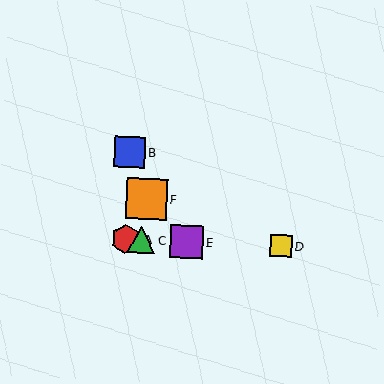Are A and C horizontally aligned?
Yes, both are at y≈239.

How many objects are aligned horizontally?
4 objects (A, C, D, E) are aligned horizontally.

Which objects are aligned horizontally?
Objects A, C, D, E are aligned horizontally.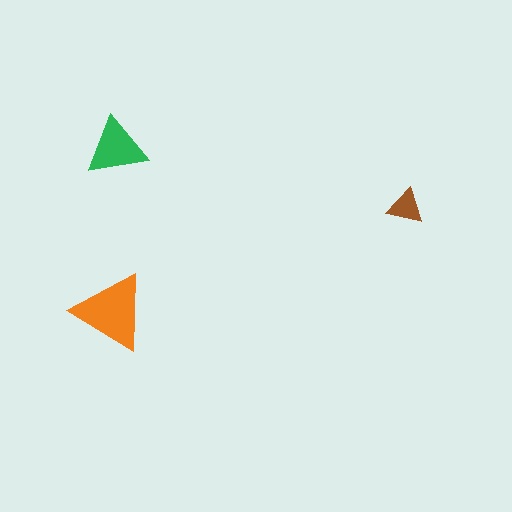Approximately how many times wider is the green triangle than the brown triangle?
About 1.5 times wider.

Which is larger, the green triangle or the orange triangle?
The orange one.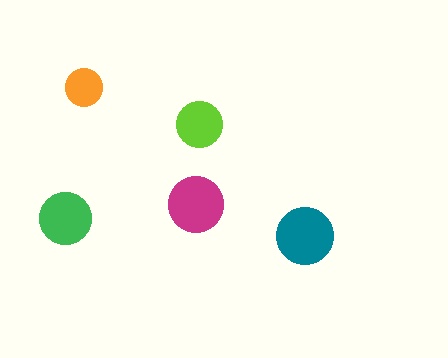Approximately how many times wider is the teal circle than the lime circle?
About 1.5 times wider.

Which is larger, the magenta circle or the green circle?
The magenta one.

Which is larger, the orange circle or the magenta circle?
The magenta one.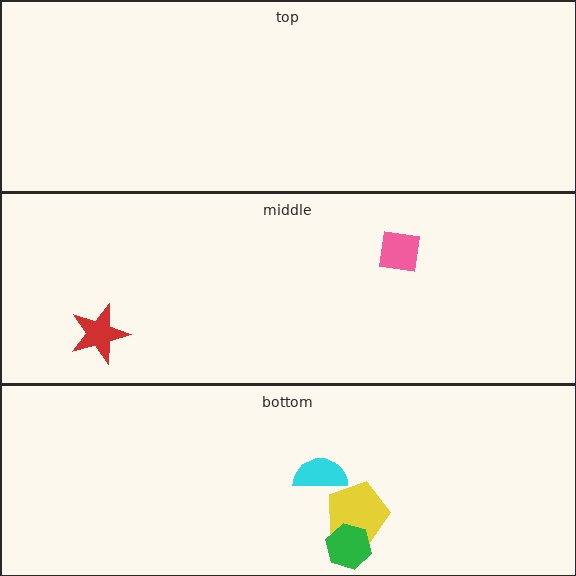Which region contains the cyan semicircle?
The bottom region.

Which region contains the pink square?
The middle region.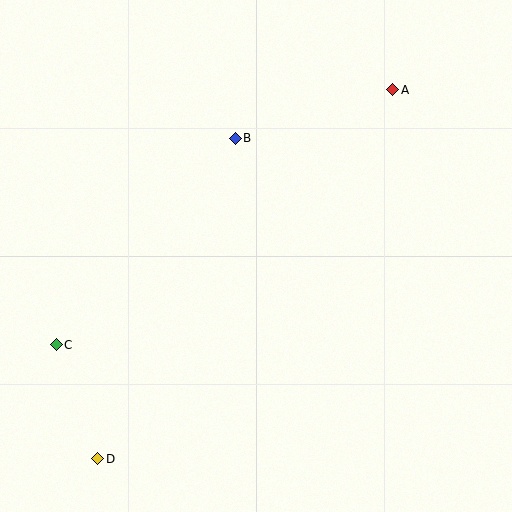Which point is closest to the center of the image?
Point B at (235, 138) is closest to the center.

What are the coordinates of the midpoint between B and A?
The midpoint between B and A is at (314, 114).